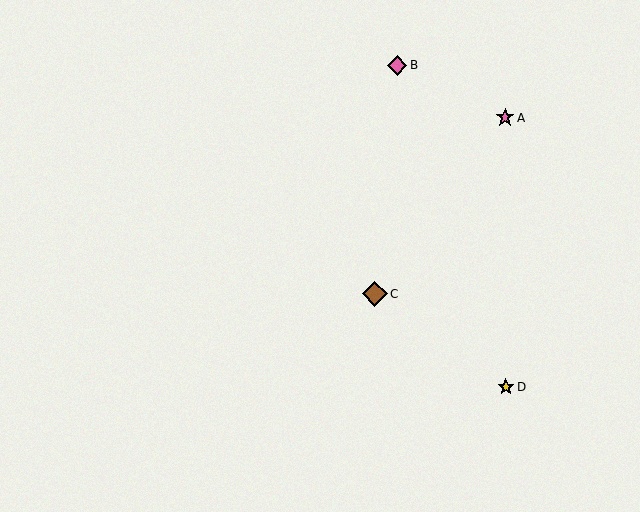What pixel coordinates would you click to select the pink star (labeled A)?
Click at (505, 118) to select the pink star A.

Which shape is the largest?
The brown diamond (labeled C) is the largest.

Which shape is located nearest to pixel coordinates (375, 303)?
The brown diamond (labeled C) at (375, 294) is nearest to that location.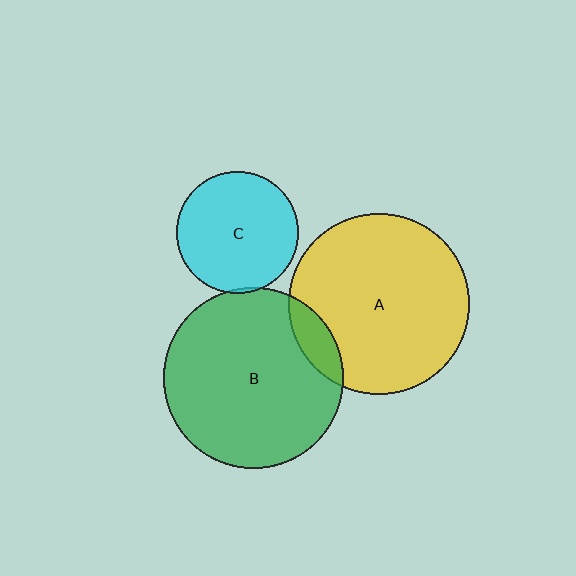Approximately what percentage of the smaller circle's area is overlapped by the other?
Approximately 10%.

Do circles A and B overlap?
Yes.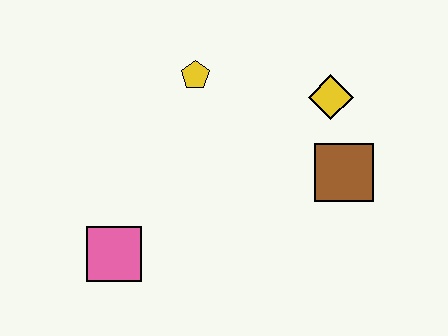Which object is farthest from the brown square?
The pink square is farthest from the brown square.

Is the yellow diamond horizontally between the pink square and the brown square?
Yes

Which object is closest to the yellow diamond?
The brown square is closest to the yellow diamond.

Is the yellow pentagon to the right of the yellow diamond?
No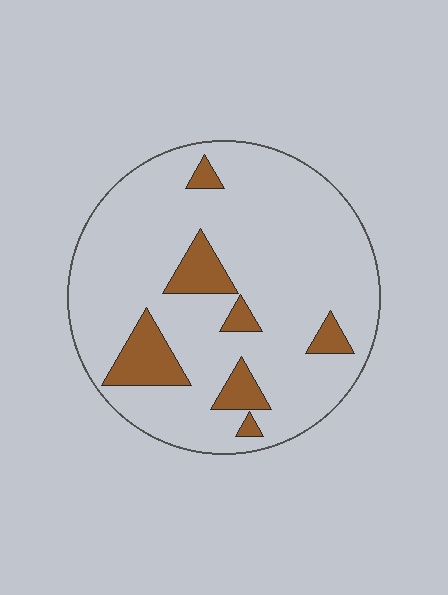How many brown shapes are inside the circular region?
7.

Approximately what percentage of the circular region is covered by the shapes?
Approximately 15%.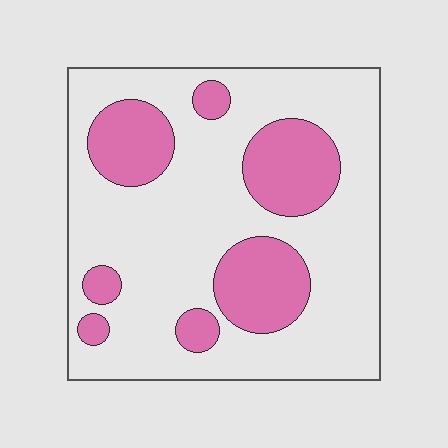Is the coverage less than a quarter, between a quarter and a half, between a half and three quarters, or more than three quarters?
Between a quarter and a half.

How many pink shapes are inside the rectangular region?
7.